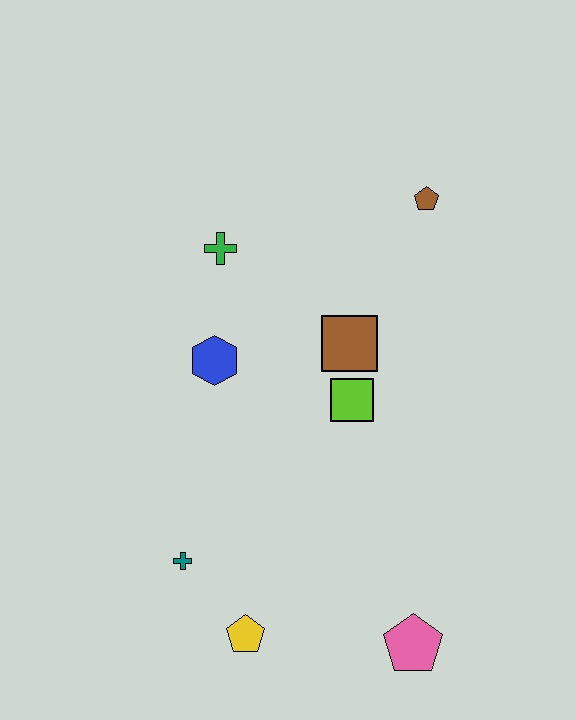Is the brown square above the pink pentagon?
Yes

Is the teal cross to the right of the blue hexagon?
No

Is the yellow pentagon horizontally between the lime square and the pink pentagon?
No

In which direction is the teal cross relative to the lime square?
The teal cross is to the left of the lime square.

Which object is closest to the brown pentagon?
The brown square is closest to the brown pentagon.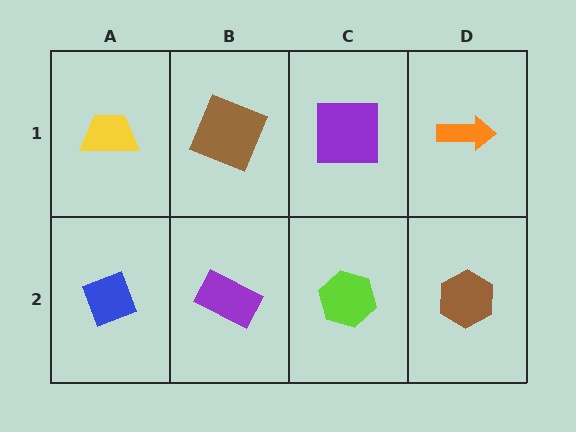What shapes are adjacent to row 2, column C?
A purple square (row 1, column C), a purple rectangle (row 2, column B), a brown hexagon (row 2, column D).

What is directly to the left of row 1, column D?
A purple square.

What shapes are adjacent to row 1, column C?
A lime hexagon (row 2, column C), a brown square (row 1, column B), an orange arrow (row 1, column D).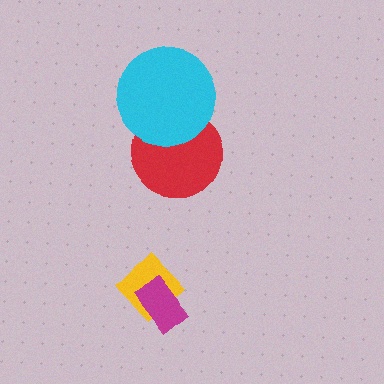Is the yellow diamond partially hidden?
Yes, it is partially covered by another shape.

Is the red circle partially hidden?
Yes, it is partially covered by another shape.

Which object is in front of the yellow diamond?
The magenta rectangle is in front of the yellow diamond.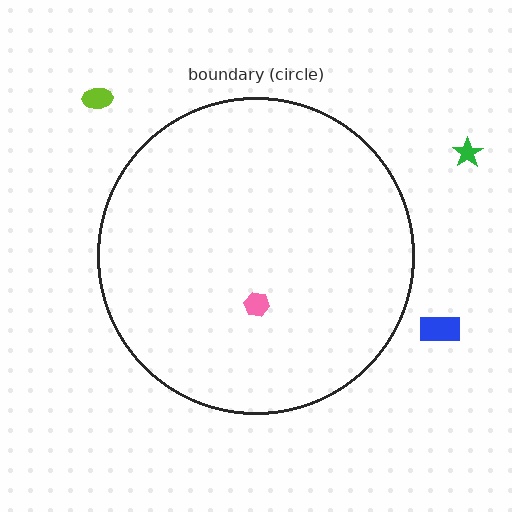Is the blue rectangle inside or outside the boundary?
Outside.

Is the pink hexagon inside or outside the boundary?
Inside.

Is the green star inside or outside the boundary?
Outside.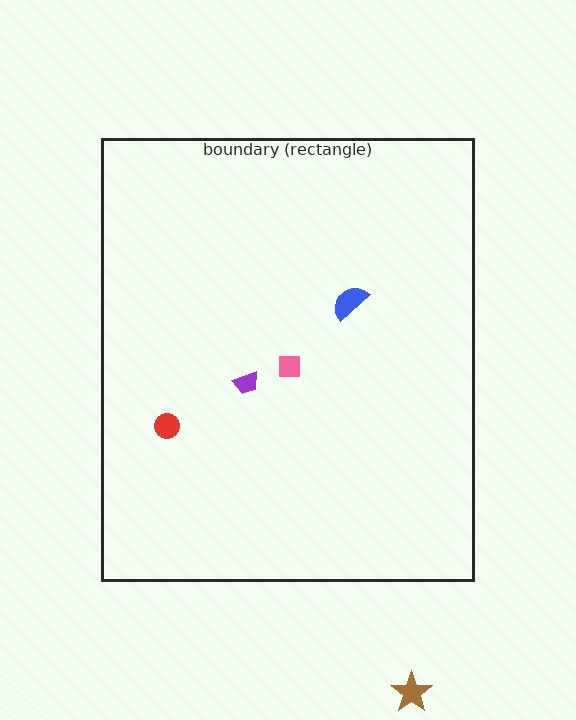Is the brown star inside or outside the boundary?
Outside.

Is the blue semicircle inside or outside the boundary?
Inside.